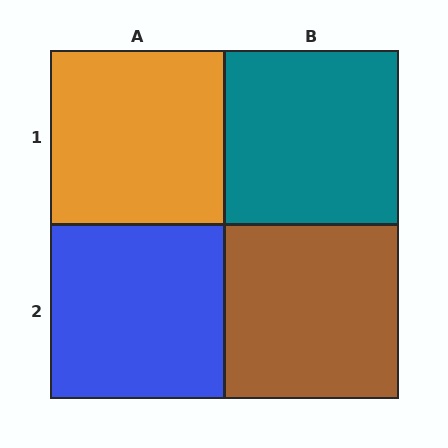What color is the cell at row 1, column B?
Teal.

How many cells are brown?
1 cell is brown.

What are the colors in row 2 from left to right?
Blue, brown.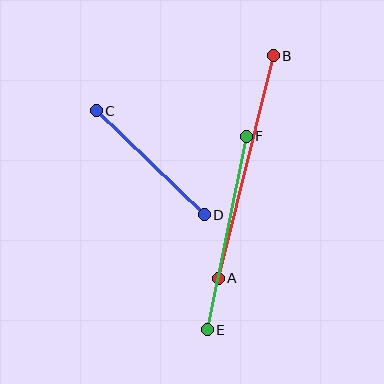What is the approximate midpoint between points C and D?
The midpoint is at approximately (150, 163) pixels.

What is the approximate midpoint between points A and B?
The midpoint is at approximately (246, 167) pixels.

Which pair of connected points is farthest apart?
Points A and B are farthest apart.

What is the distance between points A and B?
The distance is approximately 229 pixels.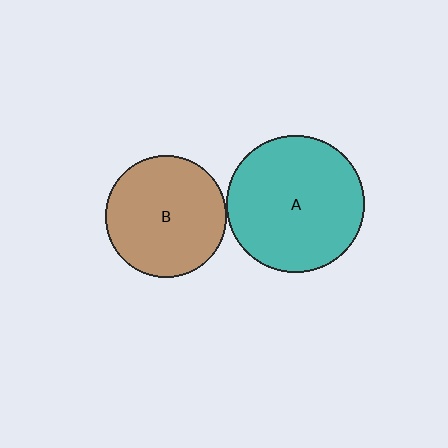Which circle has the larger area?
Circle A (teal).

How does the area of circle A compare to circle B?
Approximately 1.3 times.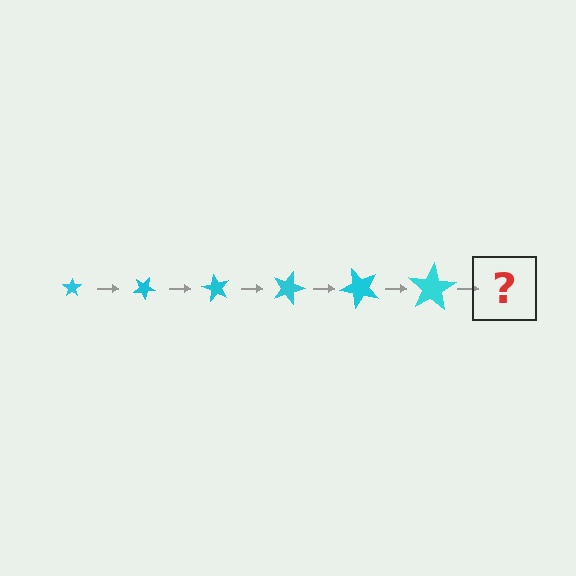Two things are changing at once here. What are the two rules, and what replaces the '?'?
The two rules are that the star grows larger each step and it rotates 30 degrees each step. The '?' should be a star, larger than the previous one and rotated 180 degrees from the start.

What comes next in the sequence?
The next element should be a star, larger than the previous one and rotated 180 degrees from the start.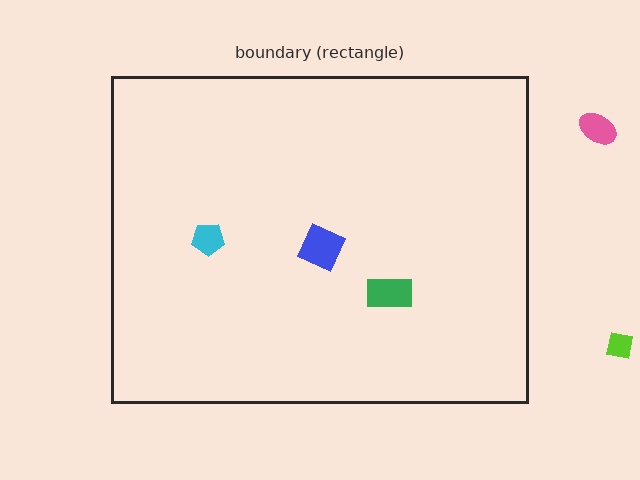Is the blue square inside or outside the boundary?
Inside.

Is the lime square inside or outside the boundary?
Outside.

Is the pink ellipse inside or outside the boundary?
Outside.